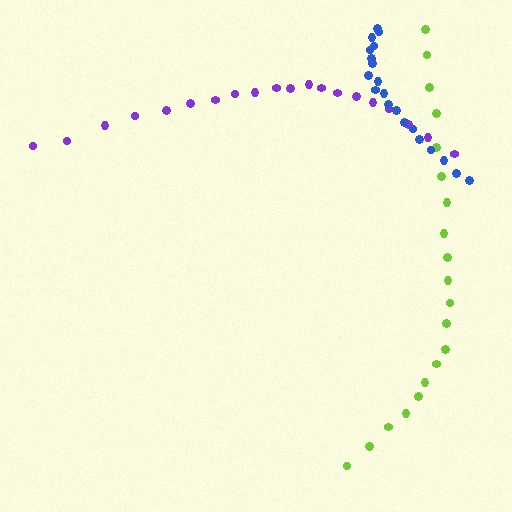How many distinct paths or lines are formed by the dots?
There are 3 distinct paths.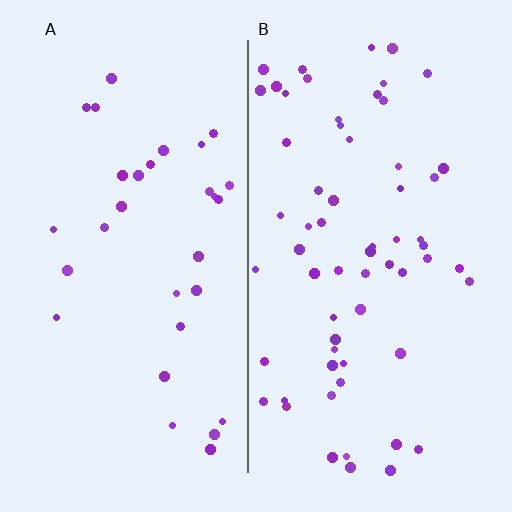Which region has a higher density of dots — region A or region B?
B (the right).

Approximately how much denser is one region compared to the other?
Approximately 2.0× — region B over region A.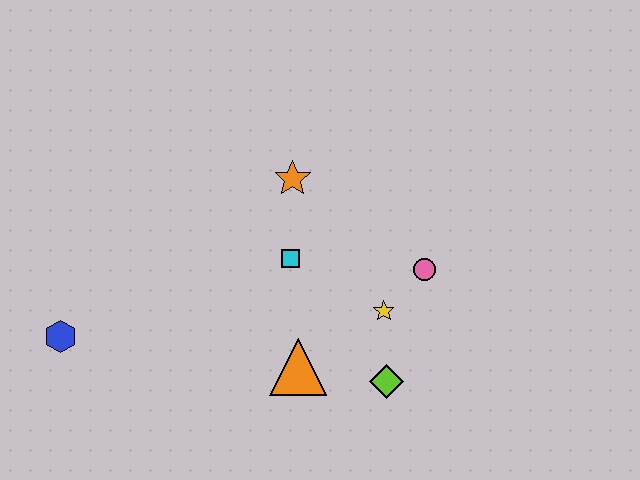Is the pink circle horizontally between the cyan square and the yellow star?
No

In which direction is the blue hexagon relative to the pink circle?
The blue hexagon is to the left of the pink circle.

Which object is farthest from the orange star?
The blue hexagon is farthest from the orange star.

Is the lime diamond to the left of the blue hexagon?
No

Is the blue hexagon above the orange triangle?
Yes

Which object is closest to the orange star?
The cyan square is closest to the orange star.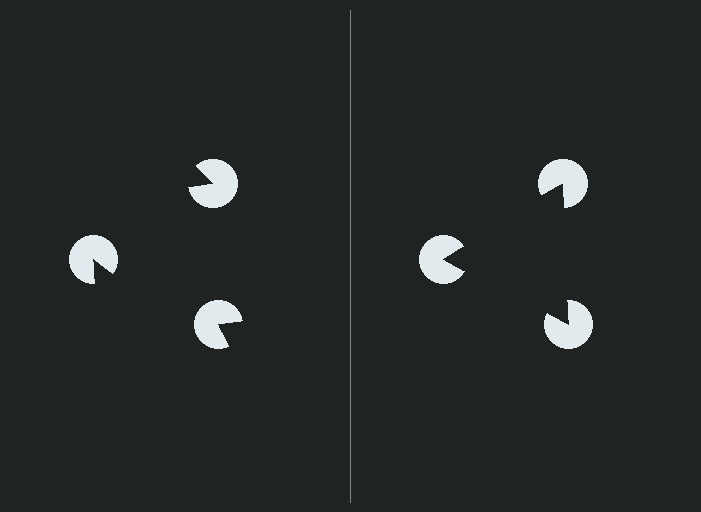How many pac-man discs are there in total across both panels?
6 — 3 on each side.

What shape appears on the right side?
An illusory triangle.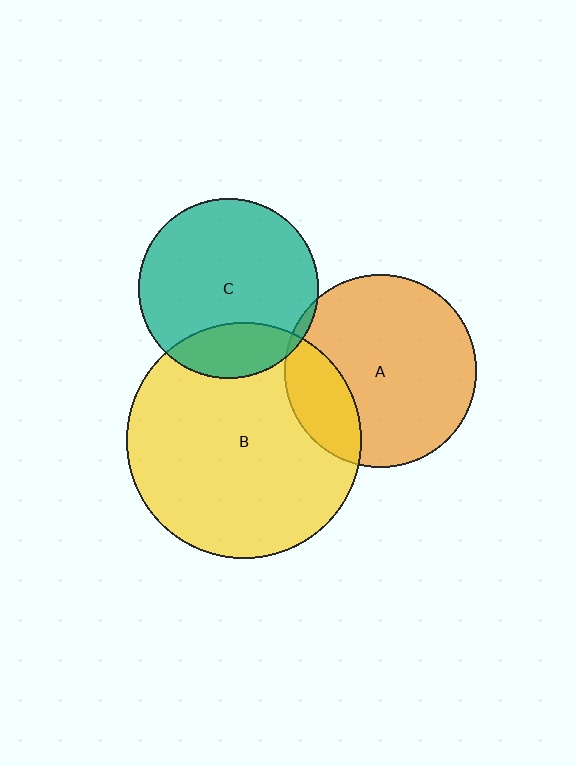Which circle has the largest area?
Circle B (yellow).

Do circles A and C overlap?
Yes.